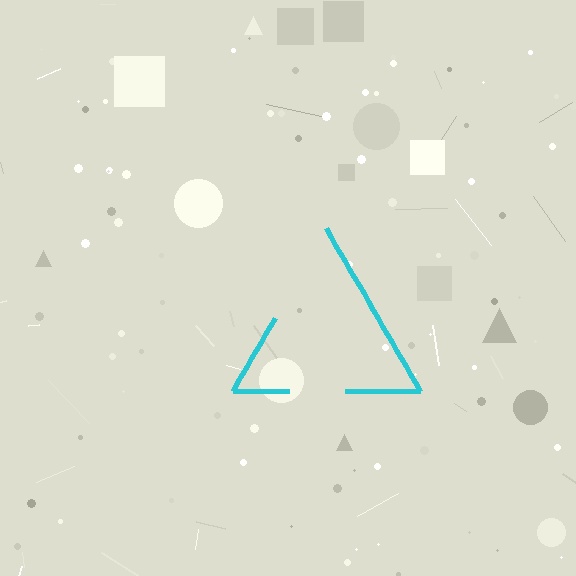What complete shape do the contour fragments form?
The contour fragments form a triangle.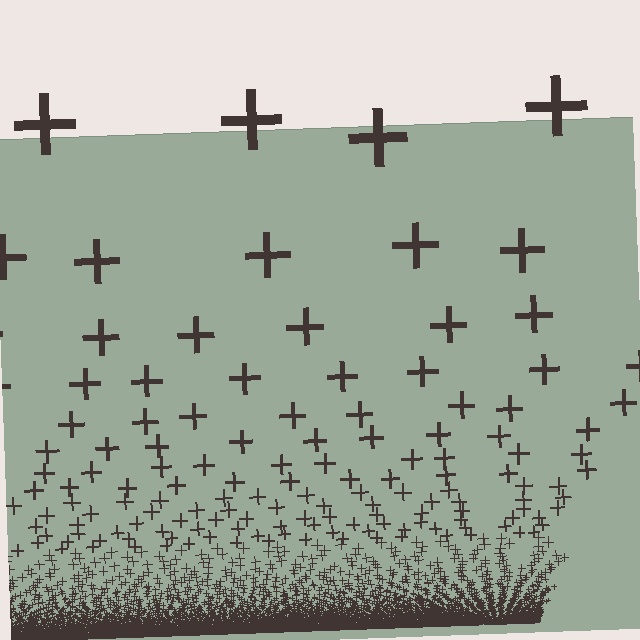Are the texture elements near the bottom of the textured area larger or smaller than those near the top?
Smaller. The gradient is inverted — elements near the bottom are smaller and denser.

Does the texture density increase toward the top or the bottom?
Density increases toward the bottom.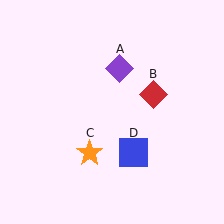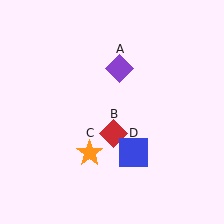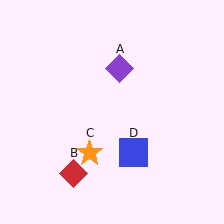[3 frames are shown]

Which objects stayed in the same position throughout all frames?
Purple diamond (object A) and orange star (object C) and blue square (object D) remained stationary.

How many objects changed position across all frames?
1 object changed position: red diamond (object B).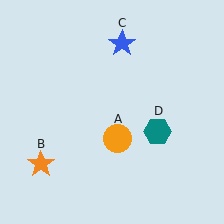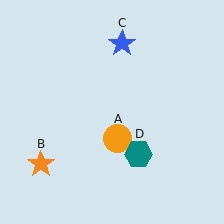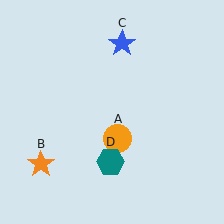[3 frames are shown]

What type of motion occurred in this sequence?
The teal hexagon (object D) rotated clockwise around the center of the scene.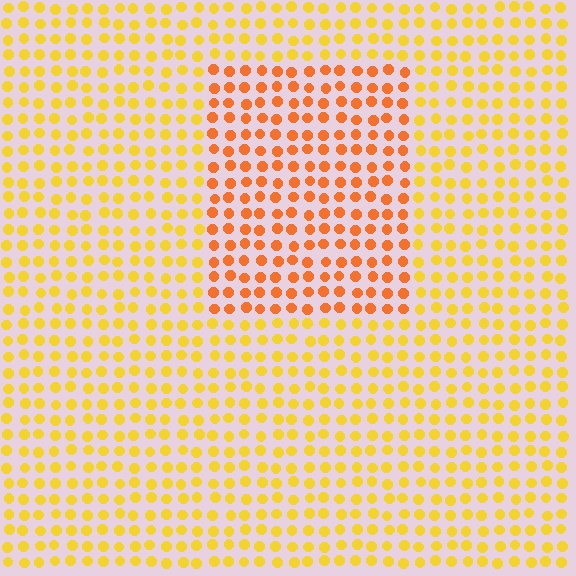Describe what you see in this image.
The image is filled with small yellow elements in a uniform arrangement. A rectangle-shaped region is visible where the elements are tinted to a slightly different hue, forming a subtle color boundary.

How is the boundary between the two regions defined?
The boundary is defined purely by a slight shift in hue (about 30 degrees). Spacing, size, and orientation are identical on both sides.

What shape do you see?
I see a rectangle.